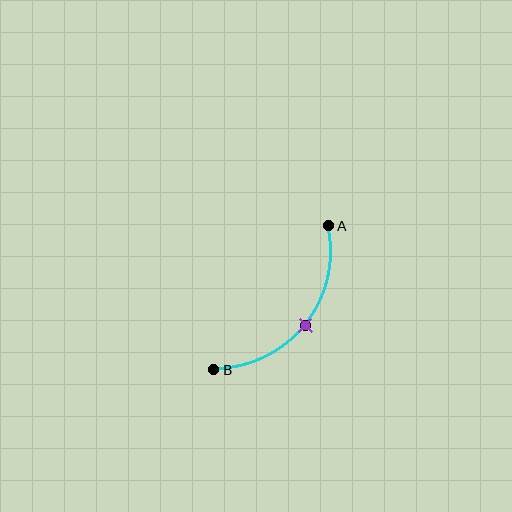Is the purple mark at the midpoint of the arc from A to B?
Yes. The purple mark lies on the arc at equal arc-length from both A and B — it is the arc midpoint.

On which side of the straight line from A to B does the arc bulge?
The arc bulges below and to the right of the straight line connecting A and B.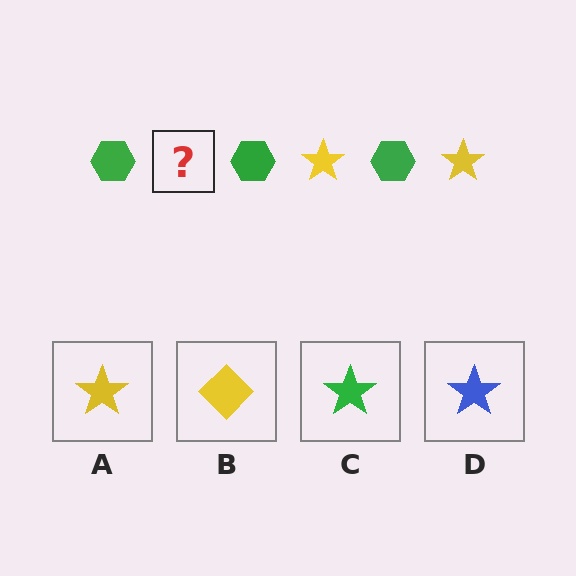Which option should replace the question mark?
Option A.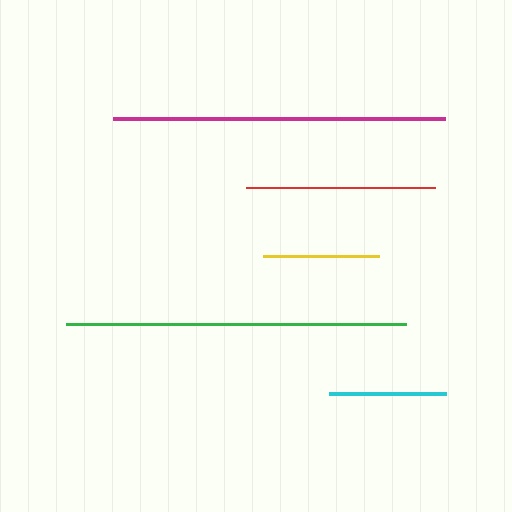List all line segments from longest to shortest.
From longest to shortest: green, magenta, red, cyan, yellow.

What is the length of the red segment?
The red segment is approximately 189 pixels long.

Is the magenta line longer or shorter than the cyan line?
The magenta line is longer than the cyan line.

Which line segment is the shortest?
The yellow line is the shortest at approximately 116 pixels.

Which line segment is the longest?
The green line is the longest at approximately 340 pixels.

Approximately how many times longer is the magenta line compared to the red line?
The magenta line is approximately 1.8 times the length of the red line.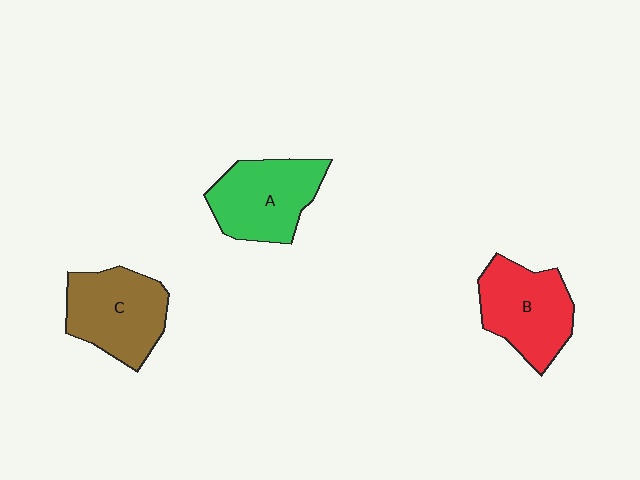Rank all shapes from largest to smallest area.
From largest to smallest: C (brown), A (green), B (red).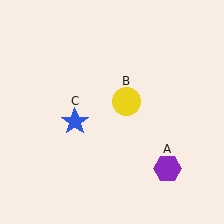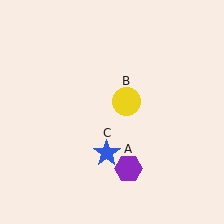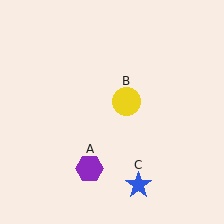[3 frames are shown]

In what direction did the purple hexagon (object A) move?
The purple hexagon (object A) moved left.